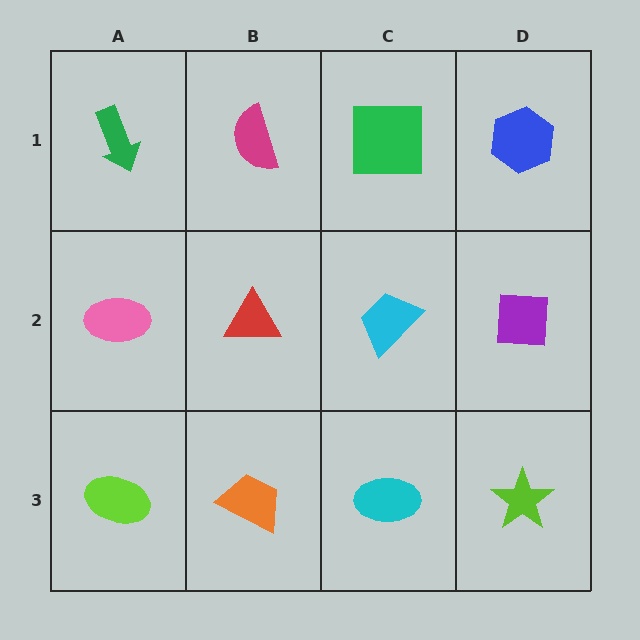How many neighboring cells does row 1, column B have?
3.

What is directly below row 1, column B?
A red triangle.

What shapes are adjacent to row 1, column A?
A pink ellipse (row 2, column A), a magenta semicircle (row 1, column B).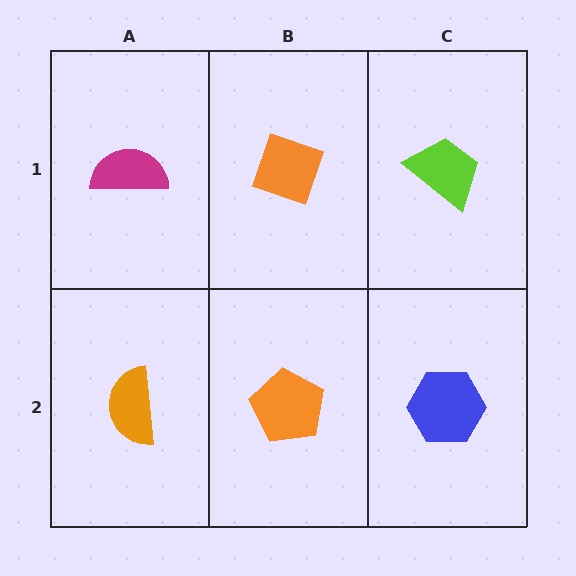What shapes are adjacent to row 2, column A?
A magenta semicircle (row 1, column A), an orange pentagon (row 2, column B).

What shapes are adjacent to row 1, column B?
An orange pentagon (row 2, column B), a magenta semicircle (row 1, column A), a lime trapezoid (row 1, column C).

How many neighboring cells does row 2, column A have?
2.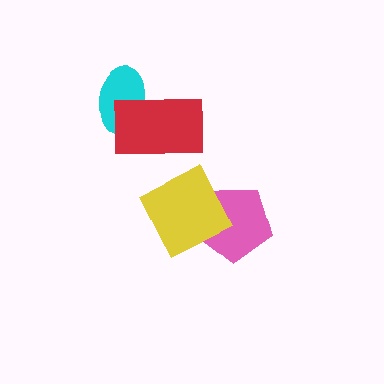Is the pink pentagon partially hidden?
Yes, it is partially covered by another shape.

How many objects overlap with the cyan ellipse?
1 object overlaps with the cyan ellipse.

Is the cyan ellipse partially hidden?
Yes, it is partially covered by another shape.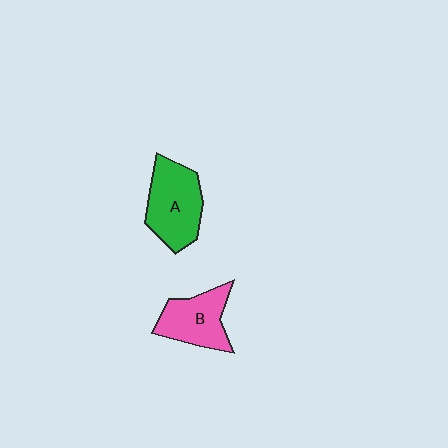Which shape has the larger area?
Shape A (green).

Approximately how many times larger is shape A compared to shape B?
Approximately 1.2 times.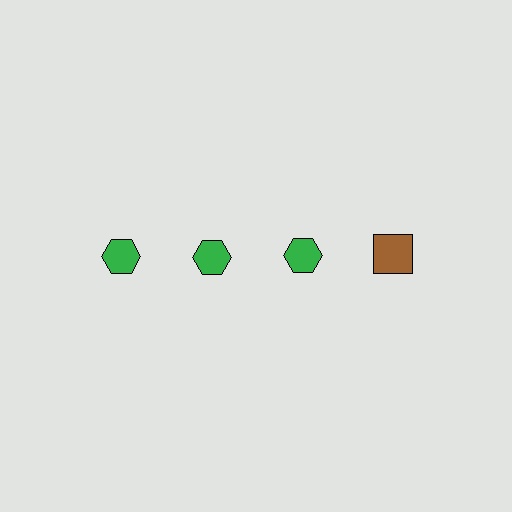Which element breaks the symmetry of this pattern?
The brown square in the top row, second from right column breaks the symmetry. All other shapes are green hexagons.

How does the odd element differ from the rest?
It differs in both color (brown instead of green) and shape (square instead of hexagon).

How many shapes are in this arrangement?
There are 4 shapes arranged in a grid pattern.